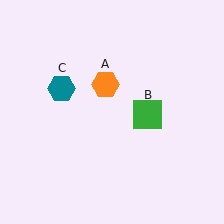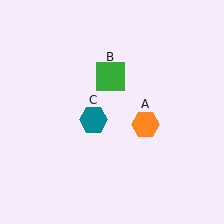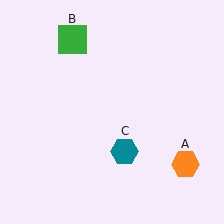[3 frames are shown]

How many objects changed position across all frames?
3 objects changed position: orange hexagon (object A), green square (object B), teal hexagon (object C).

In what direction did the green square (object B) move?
The green square (object B) moved up and to the left.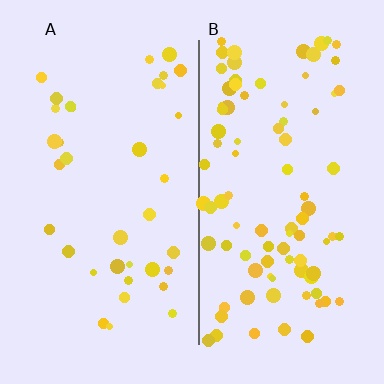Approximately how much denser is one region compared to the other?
Approximately 2.5× — region B over region A.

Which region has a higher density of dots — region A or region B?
B (the right).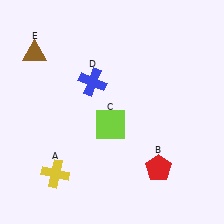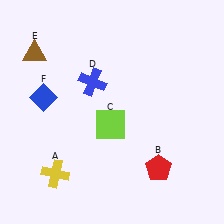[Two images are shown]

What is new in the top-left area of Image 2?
A blue diamond (F) was added in the top-left area of Image 2.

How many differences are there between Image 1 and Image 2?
There is 1 difference between the two images.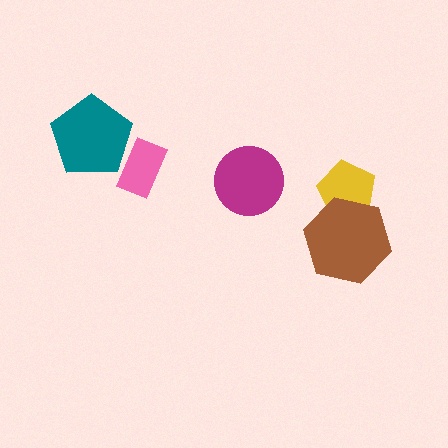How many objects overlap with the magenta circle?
0 objects overlap with the magenta circle.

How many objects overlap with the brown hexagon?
1 object overlaps with the brown hexagon.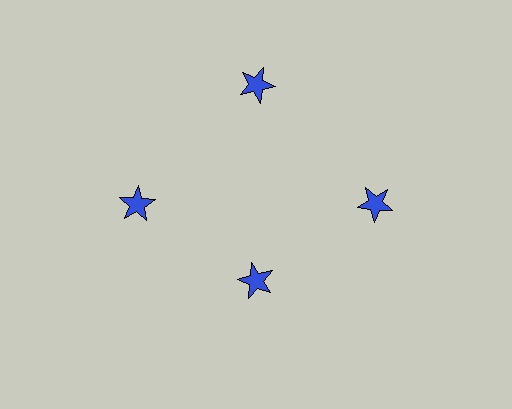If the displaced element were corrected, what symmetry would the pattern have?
It would have 4-fold rotational symmetry — the pattern would map onto itself every 90 degrees.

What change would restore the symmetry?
The symmetry would be restored by moving it outward, back onto the ring so that all 4 stars sit at equal angles and equal distance from the center.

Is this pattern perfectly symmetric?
No. The 4 blue stars are arranged in a ring, but one element near the 6 o'clock position is pulled inward toward the center, breaking the 4-fold rotational symmetry.